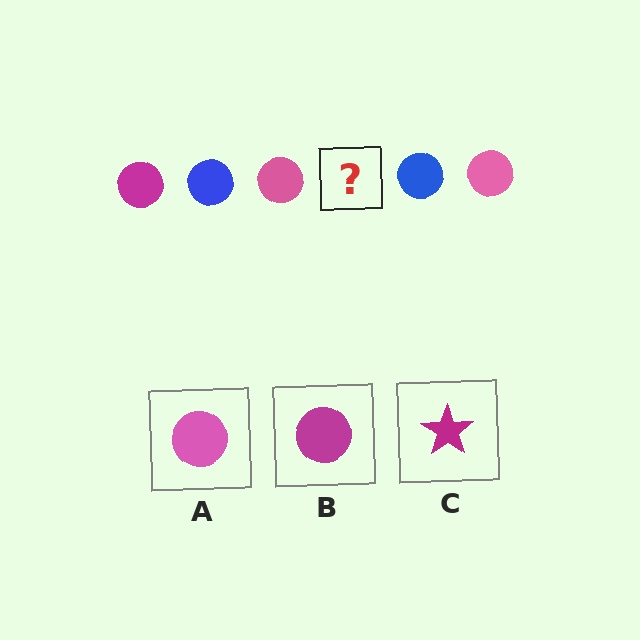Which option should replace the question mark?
Option B.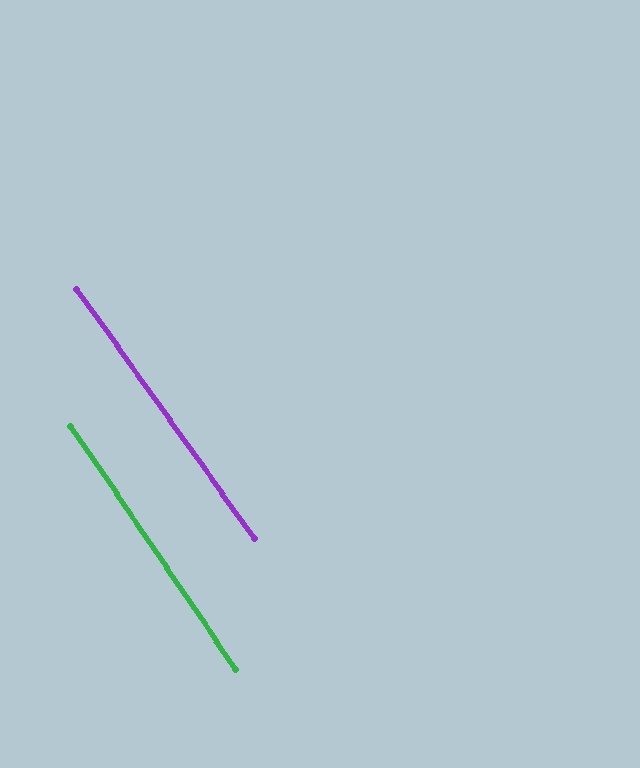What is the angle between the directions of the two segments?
Approximately 1 degree.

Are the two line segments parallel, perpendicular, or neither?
Parallel — their directions differ by only 1.4°.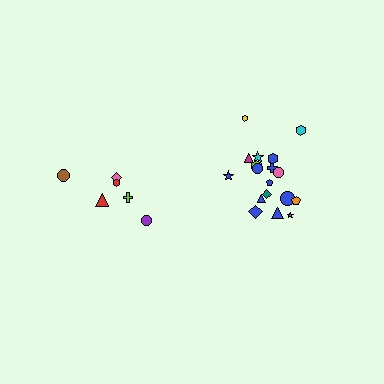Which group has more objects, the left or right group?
The right group.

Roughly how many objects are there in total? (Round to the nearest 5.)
Roughly 25 objects in total.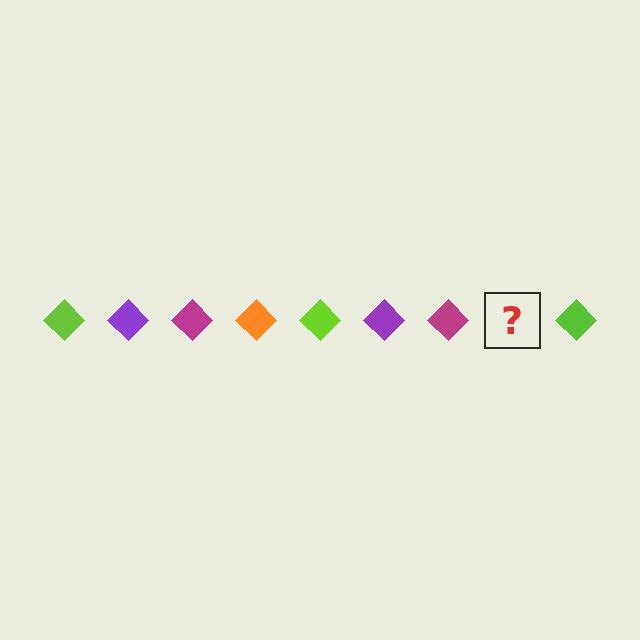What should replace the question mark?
The question mark should be replaced with an orange diamond.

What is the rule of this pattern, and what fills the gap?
The rule is that the pattern cycles through lime, purple, magenta, orange diamonds. The gap should be filled with an orange diamond.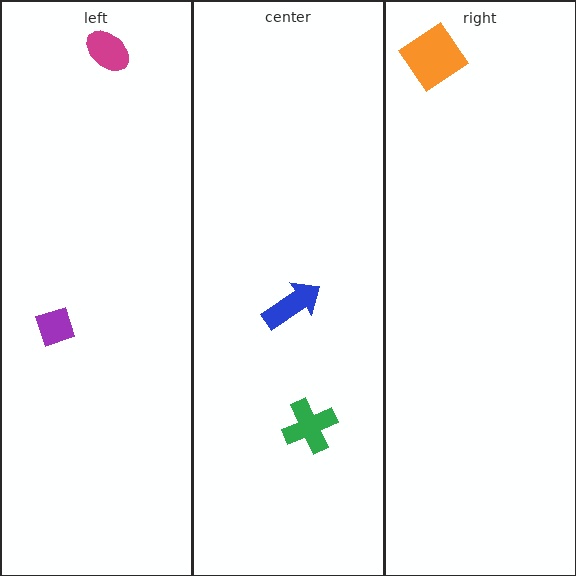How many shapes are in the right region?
1.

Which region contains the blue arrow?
The center region.